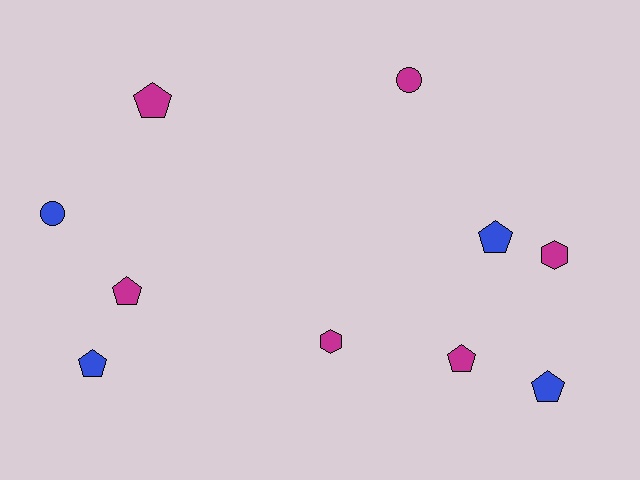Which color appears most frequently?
Magenta, with 6 objects.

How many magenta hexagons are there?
There are 2 magenta hexagons.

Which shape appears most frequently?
Pentagon, with 6 objects.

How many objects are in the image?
There are 10 objects.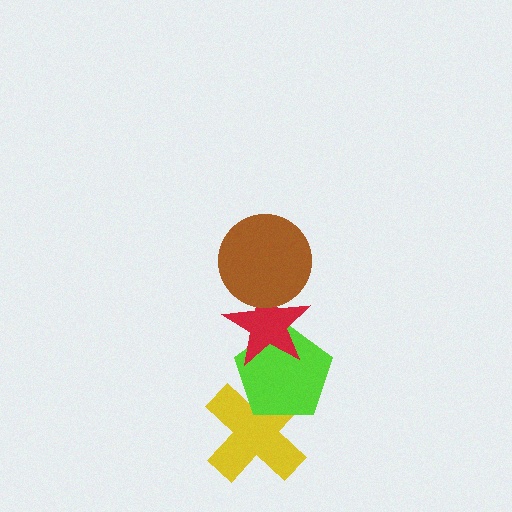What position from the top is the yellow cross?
The yellow cross is 4th from the top.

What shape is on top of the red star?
The brown circle is on top of the red star.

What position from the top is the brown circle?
The brown circle is 1st from the top.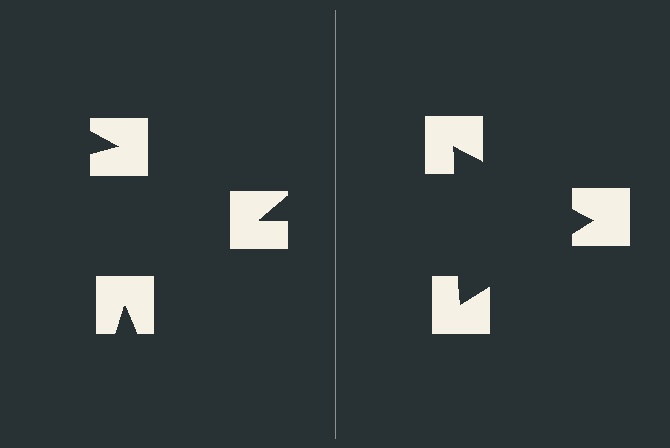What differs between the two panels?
The notched squares are positioned identically on both sides; only the wedge orientations differ. On the right they align to a triangle; on the left they are misaligned.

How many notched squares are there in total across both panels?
6 — 3 on each side.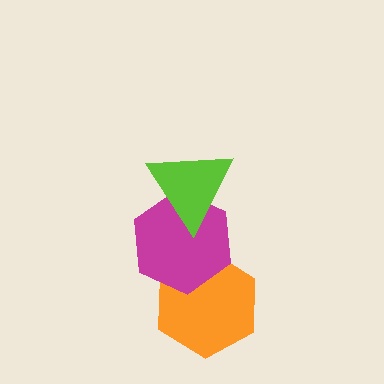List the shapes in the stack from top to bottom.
From top to bottom: the lime triangle, the magenta hexagon, the orange hexagon.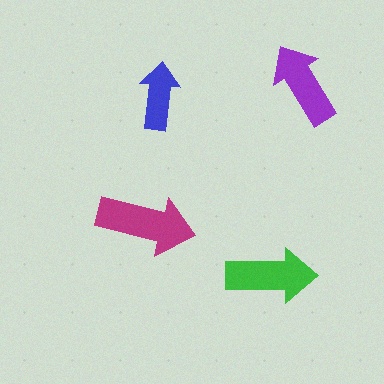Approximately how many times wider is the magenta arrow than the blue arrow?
About 1.5 times wider.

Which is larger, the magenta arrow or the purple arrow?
The magenta one.